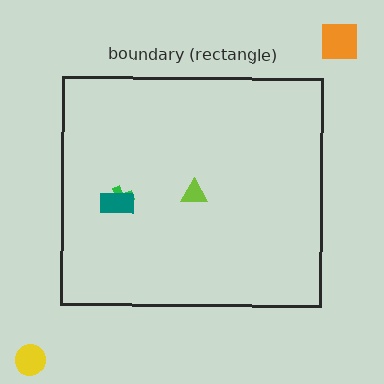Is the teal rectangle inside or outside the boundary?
Inside.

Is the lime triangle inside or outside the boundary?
Inside.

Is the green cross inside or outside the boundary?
Inside.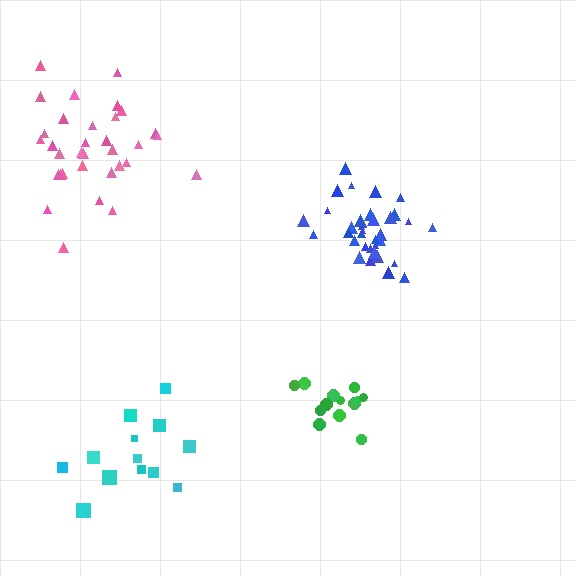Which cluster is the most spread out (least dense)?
Cyan.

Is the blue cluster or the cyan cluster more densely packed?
Blue.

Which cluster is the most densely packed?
Blue.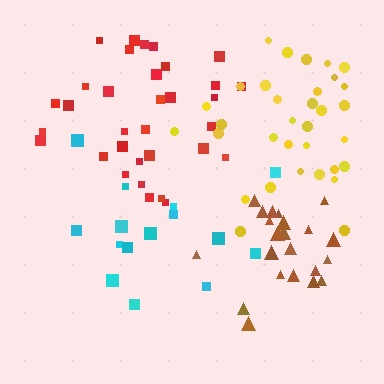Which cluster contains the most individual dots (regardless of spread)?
Red (34).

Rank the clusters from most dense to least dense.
brown, red, yellow, cyan.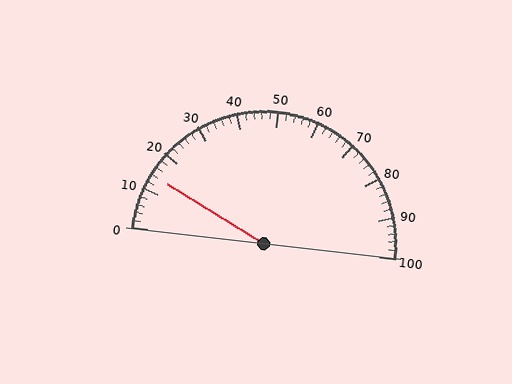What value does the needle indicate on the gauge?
The needle indicates approximately 14.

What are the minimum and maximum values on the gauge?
The gauge ranges from 0 to 100.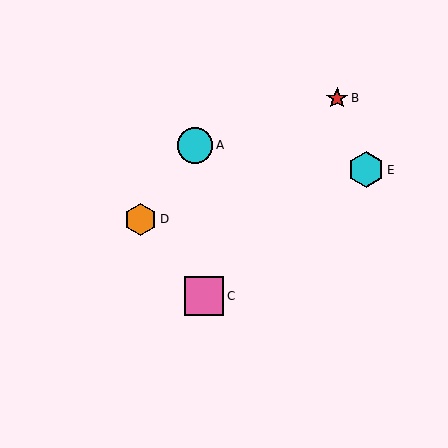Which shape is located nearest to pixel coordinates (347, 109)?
The red star (labeled B) at (337, 98) is nearest to that location.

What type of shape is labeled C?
Shape C is a pink square.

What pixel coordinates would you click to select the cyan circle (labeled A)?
Click at (195, 145) to select the cyan circle A.